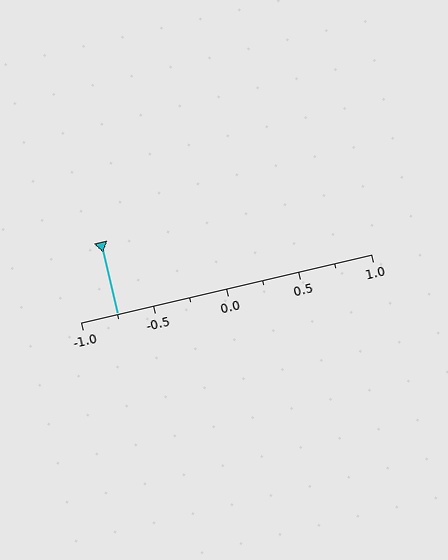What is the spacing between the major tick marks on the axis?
The major ticks are spaced 0.5 apart.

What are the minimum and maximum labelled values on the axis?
The axis runs from -1.0 to 1.0.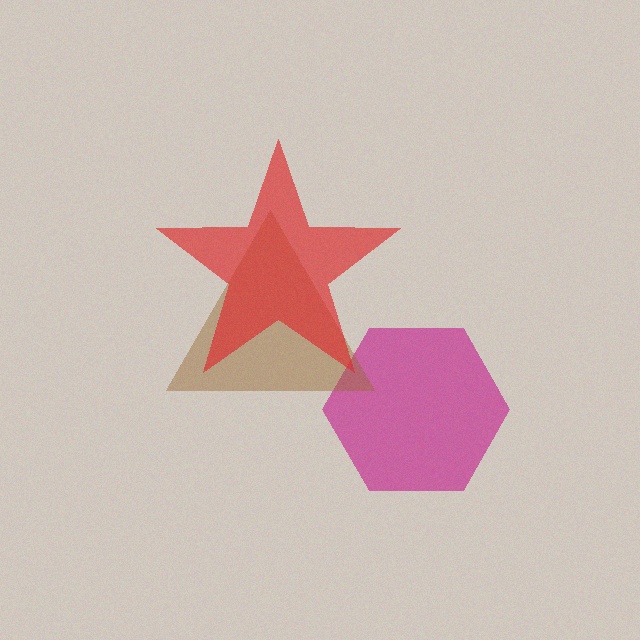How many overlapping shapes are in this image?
There are 3 overlapping shapes in the image.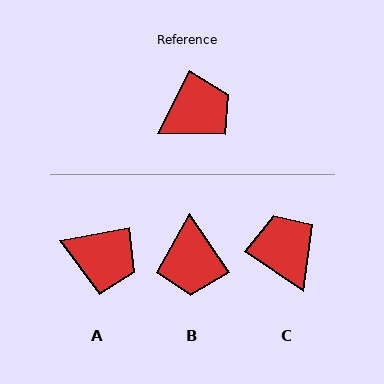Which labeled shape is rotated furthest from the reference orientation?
B, about 119 degrees away.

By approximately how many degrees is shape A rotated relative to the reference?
Approximately 52 degrees clockwise.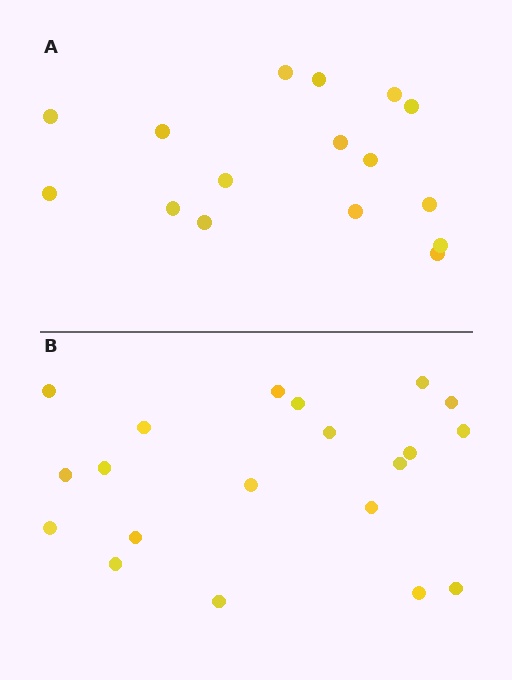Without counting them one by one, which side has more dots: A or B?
Region B (the bottom region) has more dots.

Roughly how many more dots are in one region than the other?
Region B has about 4 more dots than region A.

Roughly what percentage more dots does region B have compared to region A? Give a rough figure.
About 25% more.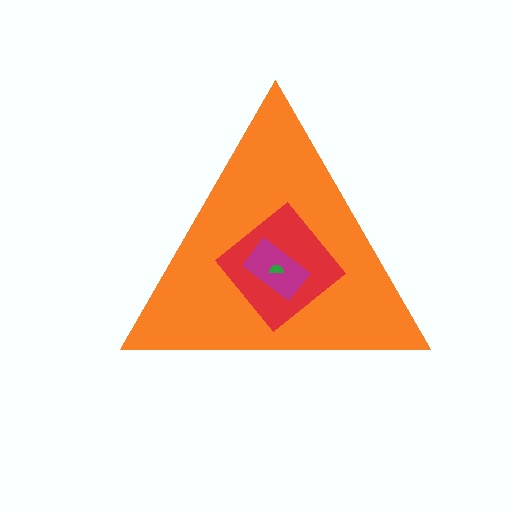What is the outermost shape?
The orange triangle.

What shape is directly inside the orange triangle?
The red diamond.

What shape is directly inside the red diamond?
The magenta rectangle.